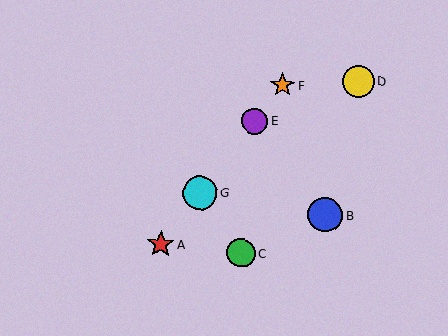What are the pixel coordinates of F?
Object F is at (282, 85).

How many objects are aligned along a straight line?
4 objects (A, E, F, G) are aligned along a straight line.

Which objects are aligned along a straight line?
Objects A, E, F, G are aligned along a straight line.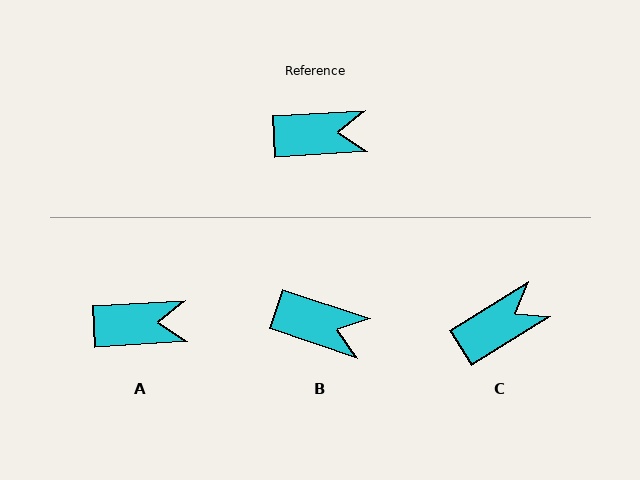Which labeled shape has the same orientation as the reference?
A.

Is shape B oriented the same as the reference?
No, it is off by about 22 degrees.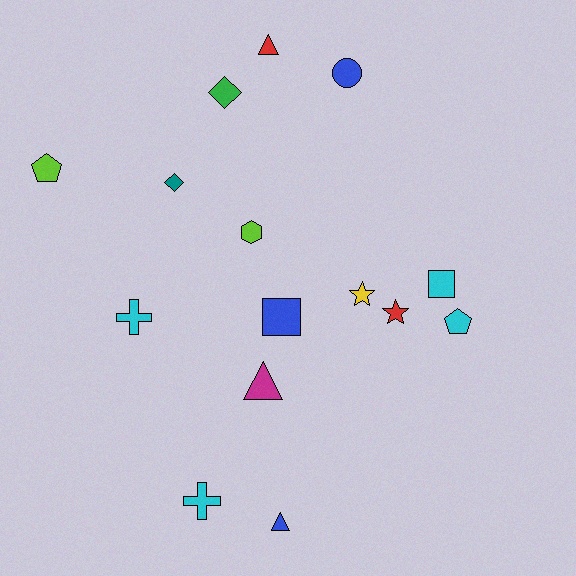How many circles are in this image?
There is 1 circle.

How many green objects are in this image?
There is 1 green object.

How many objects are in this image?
There are 15 objects.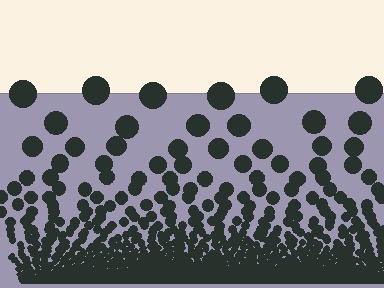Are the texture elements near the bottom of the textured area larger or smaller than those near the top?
Smaller. The gradient is inverted — elements near the bottom are smaller and denser.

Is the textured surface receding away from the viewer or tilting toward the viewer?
The surface appears to tilt toward the viewer. Texture elements get larger and sparser toward the top.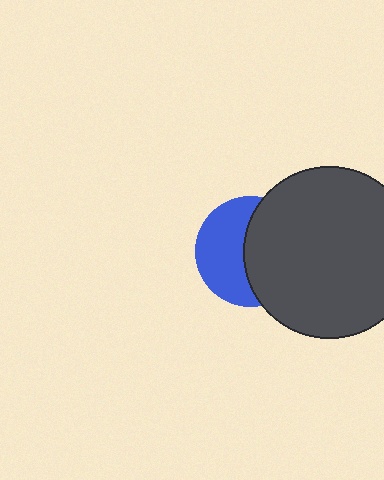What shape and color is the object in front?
The object in front is a dark gray circle.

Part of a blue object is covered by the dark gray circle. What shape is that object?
It is a circle.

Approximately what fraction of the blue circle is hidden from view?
Roughly 51% of the blue circle is hidden behind the dark gray circle.